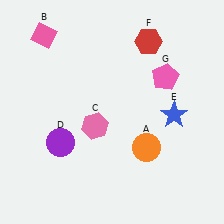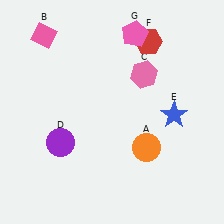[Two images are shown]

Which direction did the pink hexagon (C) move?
The pink hexagon (C) moved up.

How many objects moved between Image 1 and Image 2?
2 objects moved between the two images.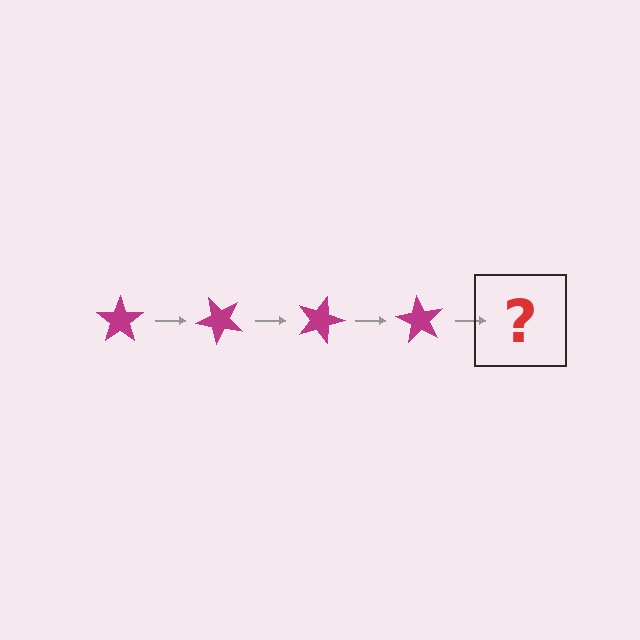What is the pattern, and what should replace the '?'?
The pattern is that the star rotates 45 degrees each step. The '?' should be a magenta star rotated 180 degrees.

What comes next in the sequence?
The next element should be a magenta star rotated 180 degrees.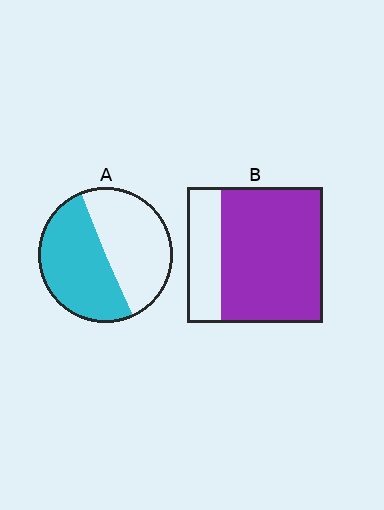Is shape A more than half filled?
Roughly half.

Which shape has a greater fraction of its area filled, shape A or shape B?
Shape B.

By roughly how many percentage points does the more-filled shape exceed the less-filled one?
By roughly 25 percentage points (B over A).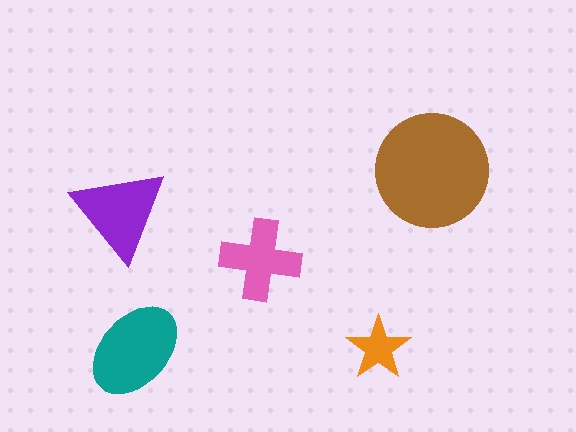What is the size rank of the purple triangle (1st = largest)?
3rd.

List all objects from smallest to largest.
The orange star, the pink cross, the purple triangle, the teal ellipse, the brown circle.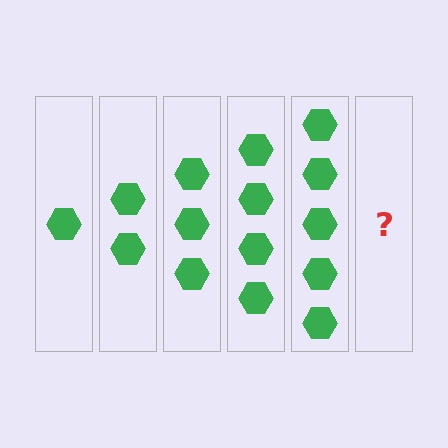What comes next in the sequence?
The next element should be 6 hexagons.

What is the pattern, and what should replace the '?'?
The pattern is that each step adds one more hexagon. The '?' should be 6 hexagons.